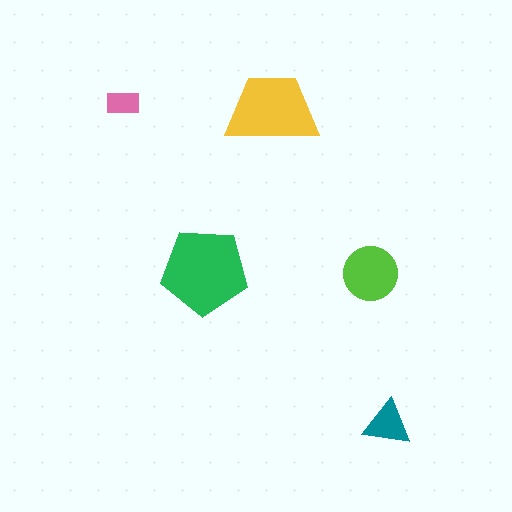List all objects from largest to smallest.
The green pentagon, the yellow trapezoid, the lime circle, the teal triangle, the pink rectangle.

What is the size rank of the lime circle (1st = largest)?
3rd.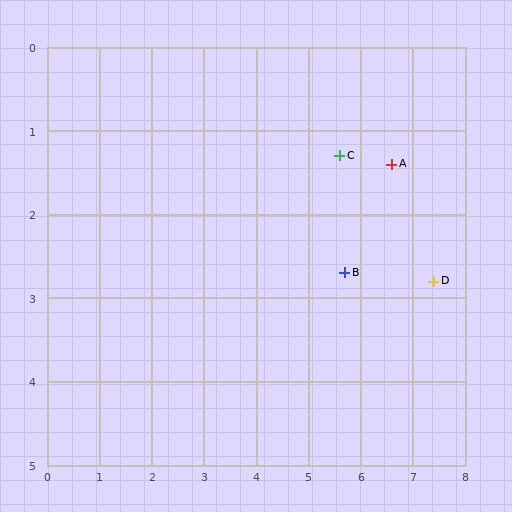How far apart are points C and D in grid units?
Points C and D are about 2.3 grid units apart.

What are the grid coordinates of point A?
Point A is at approximately (6.6, 1.4).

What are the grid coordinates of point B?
Point B is at approximately (5.7, 2.7).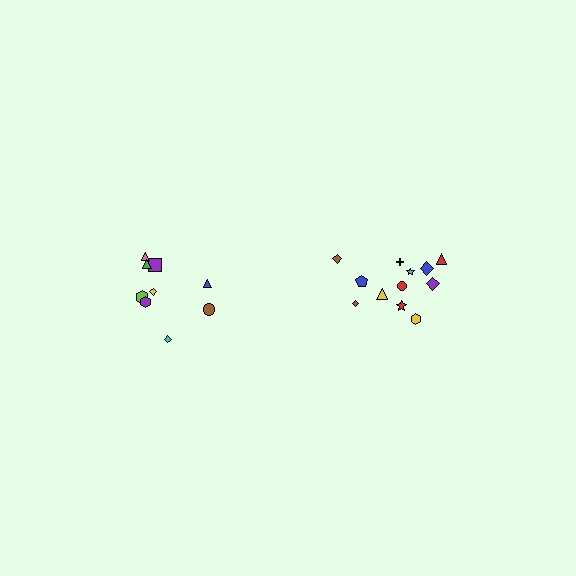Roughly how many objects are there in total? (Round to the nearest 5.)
Roughly 20 objects in total.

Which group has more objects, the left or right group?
The right group.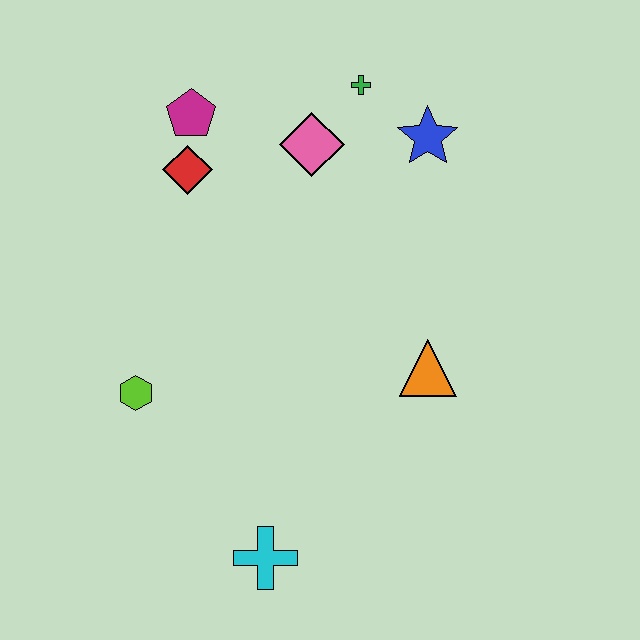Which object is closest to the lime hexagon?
The cyan cross is closest to the lime hexagon.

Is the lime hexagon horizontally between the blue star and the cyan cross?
No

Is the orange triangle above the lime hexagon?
Yes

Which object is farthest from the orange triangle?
The magenta pentagon is farthest from the orange triangle.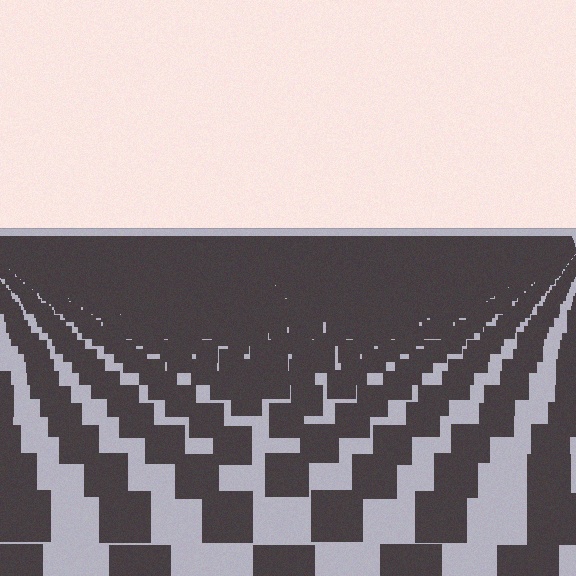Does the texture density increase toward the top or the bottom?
Density increases toward the top.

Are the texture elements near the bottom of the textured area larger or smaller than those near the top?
Larger. Near the bottom, elements are closer to the viewer and appear at a bigger on-screen size.